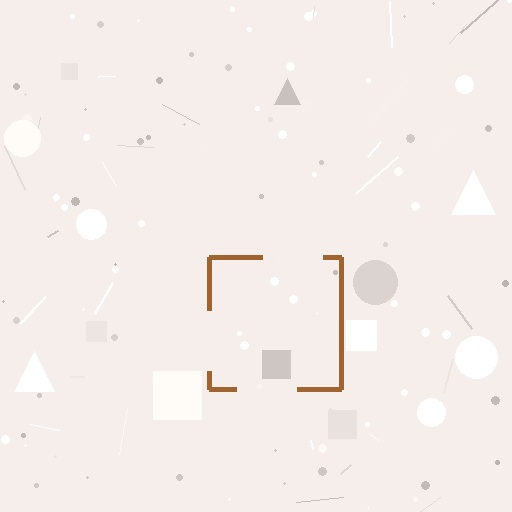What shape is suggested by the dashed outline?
The dashed outline suggests a square.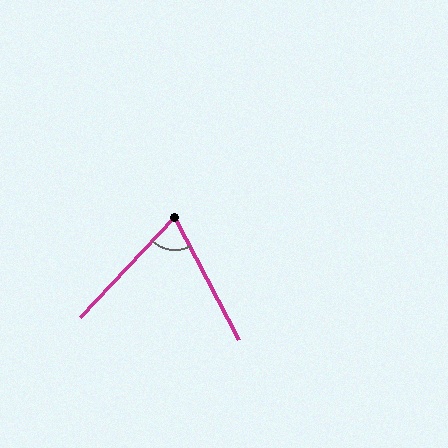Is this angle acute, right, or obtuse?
It is acute.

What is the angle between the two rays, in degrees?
Approximately 71 degrees.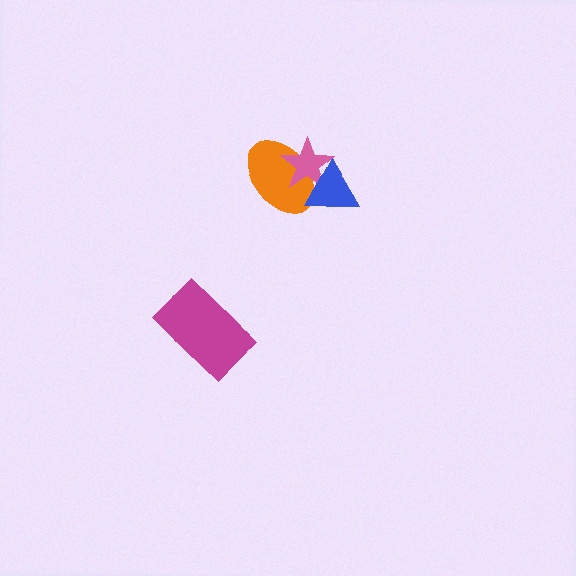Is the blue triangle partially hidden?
No, no other shape covers it.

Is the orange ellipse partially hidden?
Yes, it is partially covered by another shape.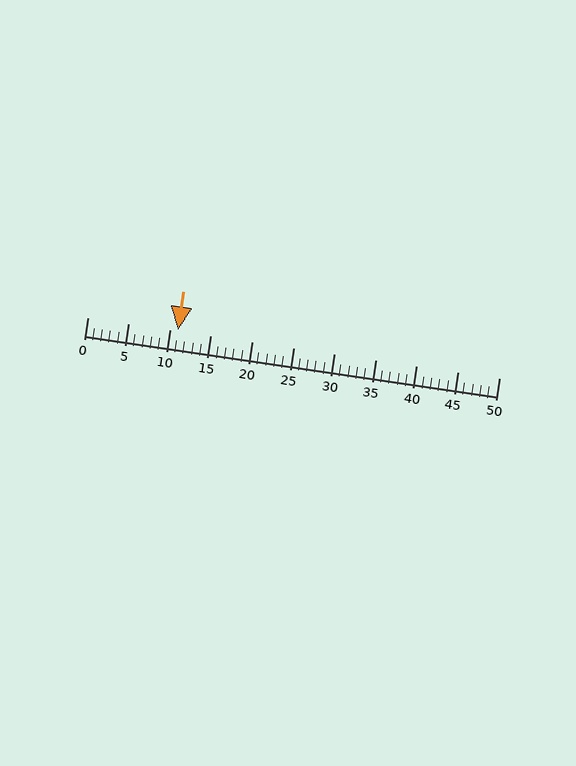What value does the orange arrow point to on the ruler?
The orange arrow points to approximately 11.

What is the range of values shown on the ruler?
The ruler shows values from 0 to 50.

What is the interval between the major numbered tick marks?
The major tick marks are spaced 5 units apart.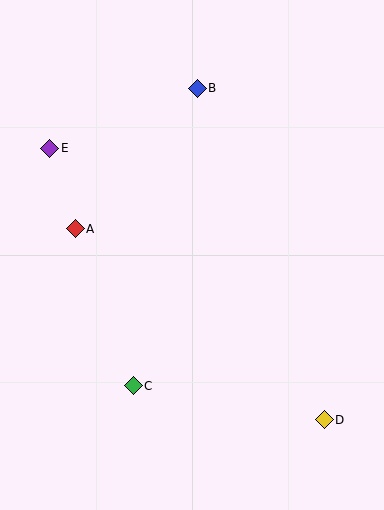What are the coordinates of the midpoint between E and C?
The midpoint between E and C is at (91, 267).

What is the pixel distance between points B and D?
The distance between B and D is 355 pixels.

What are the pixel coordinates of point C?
Point C is at (133, 386).